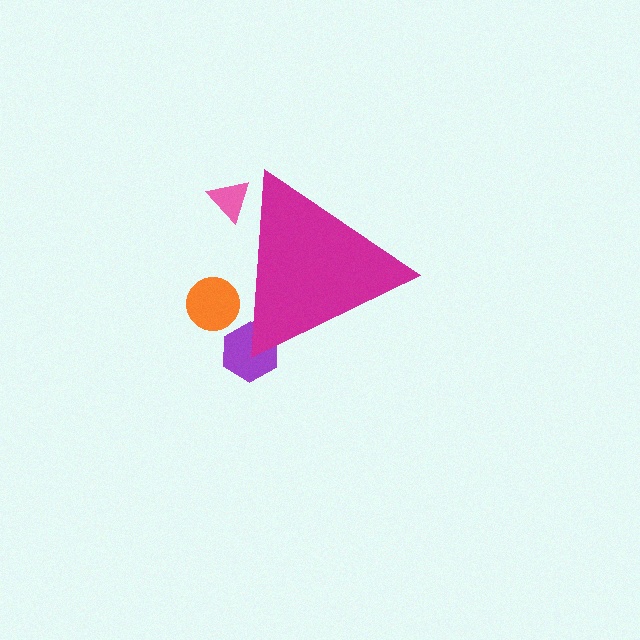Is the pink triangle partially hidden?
Yes, the pink triangle is partially hidden behind the magenta triangle.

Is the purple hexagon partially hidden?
Yes, the purple hexagon is partially hidden behind the magenta triangle.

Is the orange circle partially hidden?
Yes, the orange circle is partially hidden behind the magenta triangle.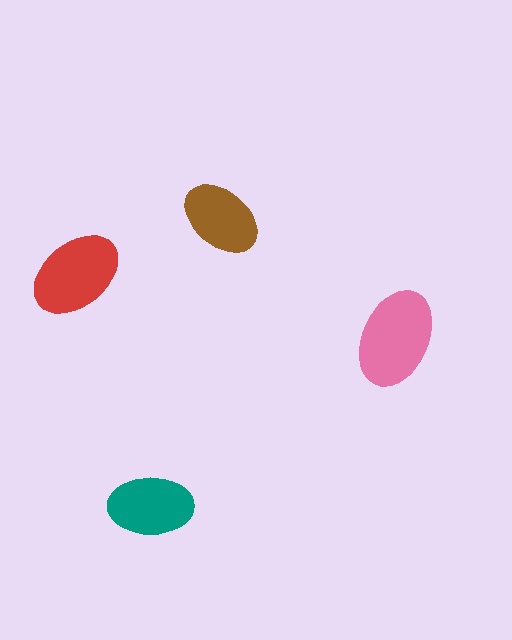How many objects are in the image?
There are 4 objects in the image.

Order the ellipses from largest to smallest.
the pink one, the red one, the teal one, the brown one.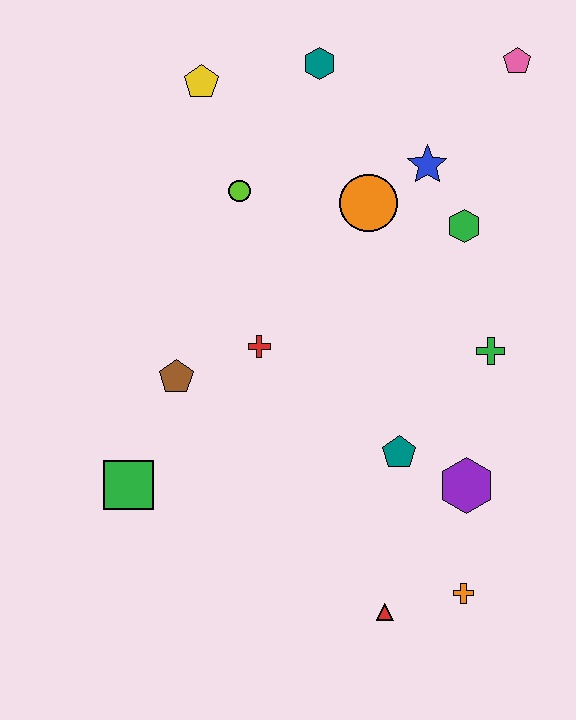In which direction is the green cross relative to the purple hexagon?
The green cross is above the purple hexagon.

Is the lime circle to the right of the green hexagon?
No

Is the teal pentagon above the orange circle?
No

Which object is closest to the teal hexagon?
The yellow pentagon is closest to the teal hexagon.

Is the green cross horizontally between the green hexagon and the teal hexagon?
No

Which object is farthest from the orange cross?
The yellow pentagon is farthest from the orange cross.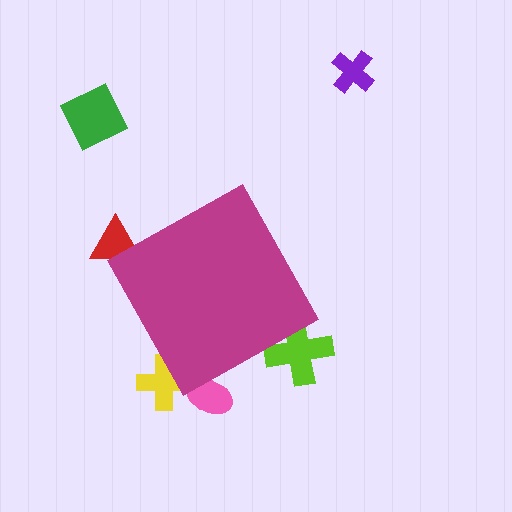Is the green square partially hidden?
No, the green square is fully visible.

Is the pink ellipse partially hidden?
Yes, the pink ellipse is partially hidden behind the magenta diamond.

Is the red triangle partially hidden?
Yes, the red triangle is partially hidden behind the magenta diamond.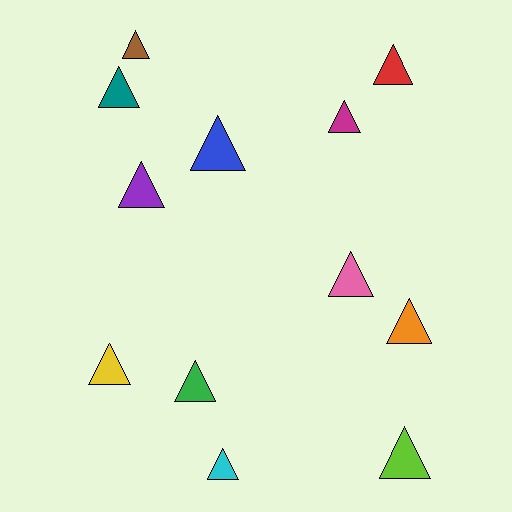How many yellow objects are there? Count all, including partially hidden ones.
There is 1 yellow object.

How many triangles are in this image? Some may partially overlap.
There are 12 triangles.